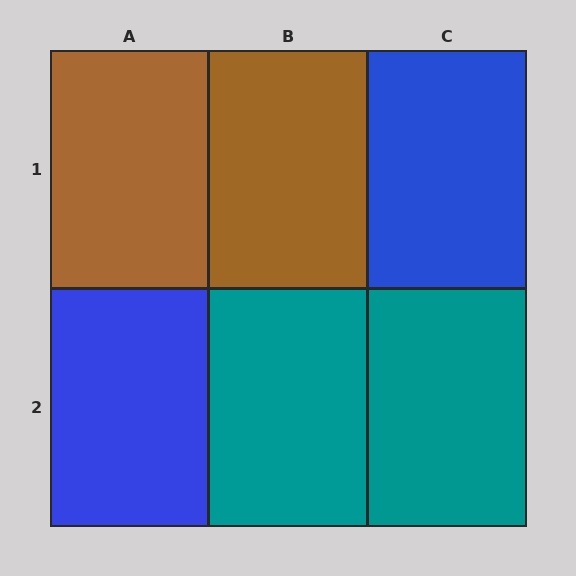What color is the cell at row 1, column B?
Brown.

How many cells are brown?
2 cells are brown.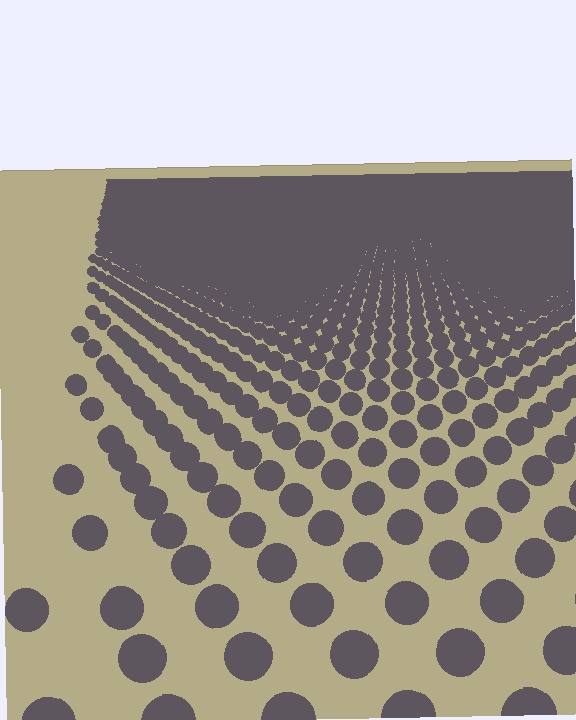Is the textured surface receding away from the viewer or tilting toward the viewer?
The surface is receding away from the viewer. Texture elements get smaller and denser toward the top.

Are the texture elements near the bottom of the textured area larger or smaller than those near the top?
Larger. Near the bottom, elements are closer to the viewer and appear at a bigger on-screen size.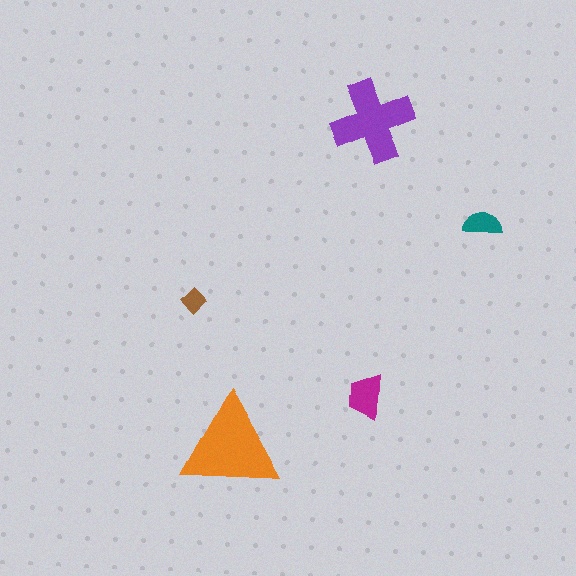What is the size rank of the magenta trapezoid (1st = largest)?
3rd.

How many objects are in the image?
There are 5 objects in the image.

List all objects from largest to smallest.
The orange triangle, the purple cross, the magenta trapezoid, the teal semicircle, the brown diamond.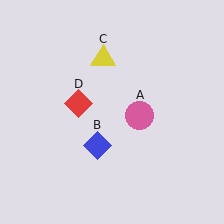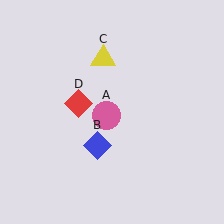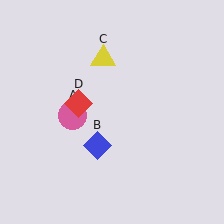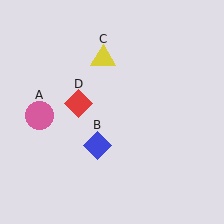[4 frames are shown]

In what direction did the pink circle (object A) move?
The pink circle (object A) moved left.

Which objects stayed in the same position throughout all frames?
Blue diamond (object B) and yellow triangle (object C) and red diamond (object D) remained stationary.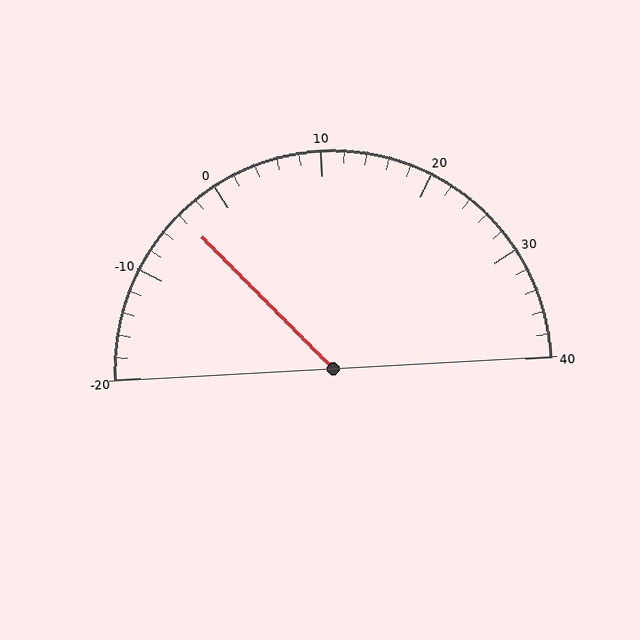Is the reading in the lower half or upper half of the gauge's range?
The reading is in the lower half of the range (-20 to 40).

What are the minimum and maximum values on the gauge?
The gauge ranges from -20 to 40.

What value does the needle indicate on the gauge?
The needle indicates approximately -4.